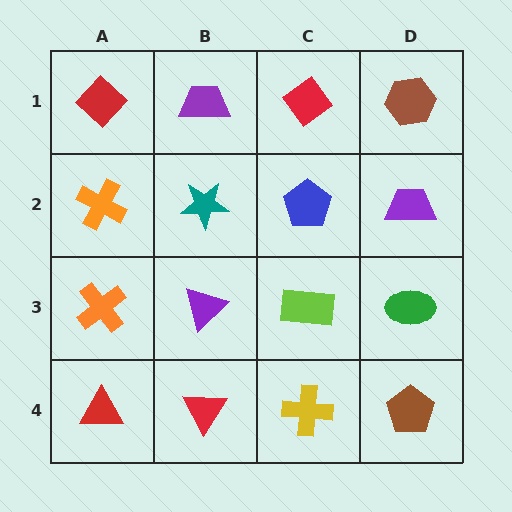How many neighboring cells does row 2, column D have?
3.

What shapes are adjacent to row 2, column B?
A purple trapezoid (row 1, column B), a purple triangle (row 3, column B), an orange cross (row 2, column A), a blue pentagon (row 2, column C).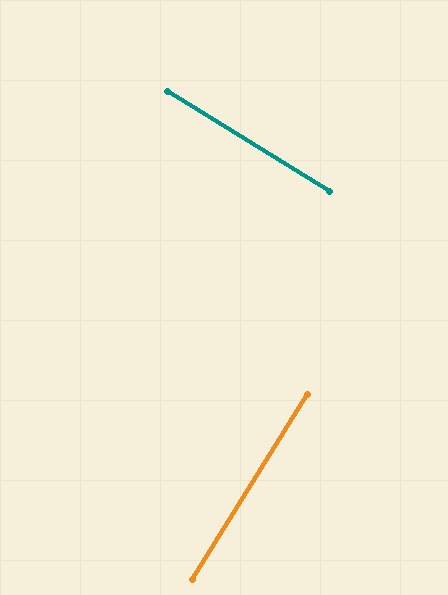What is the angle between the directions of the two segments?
Approximately 90 degrees.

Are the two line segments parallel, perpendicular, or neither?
Perpendicular — they meet at approximately 90°.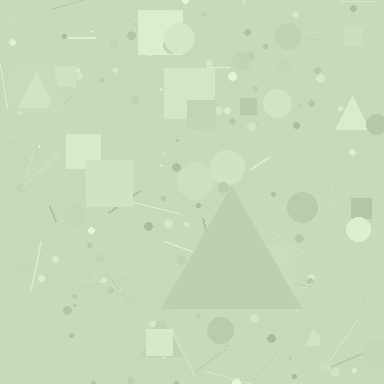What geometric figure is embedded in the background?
A triangle is embedded in the background.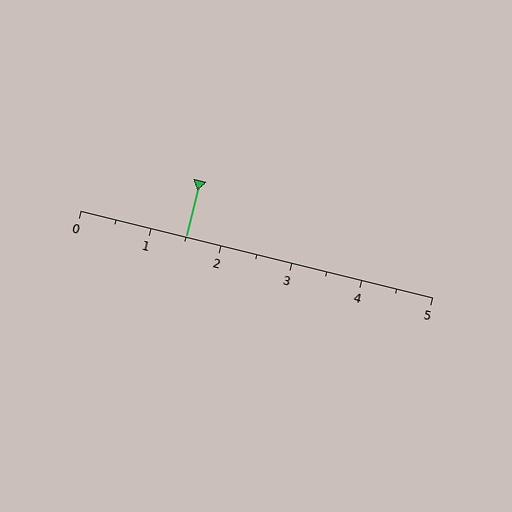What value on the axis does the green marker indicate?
The marker indicates approximately 1.5.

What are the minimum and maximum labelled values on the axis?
The axis runs from 0 to 5.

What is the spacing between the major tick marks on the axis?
The major ticks are spaced 1 apart.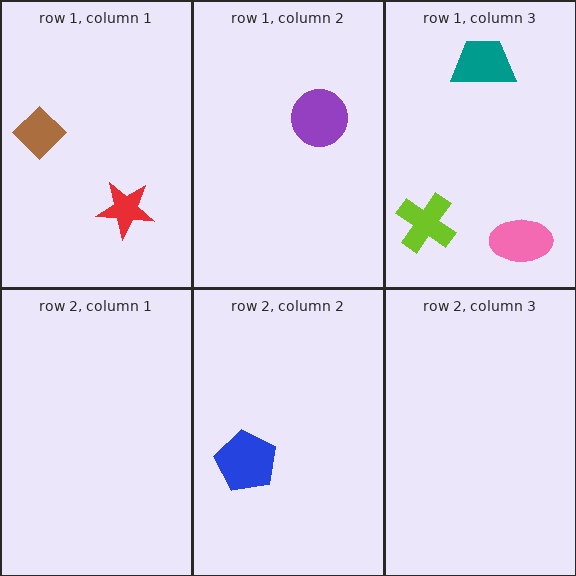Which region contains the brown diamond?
The row 1, column 1 region.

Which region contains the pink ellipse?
The row 1, column 3 region.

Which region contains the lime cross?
The row 1, column 3 region.